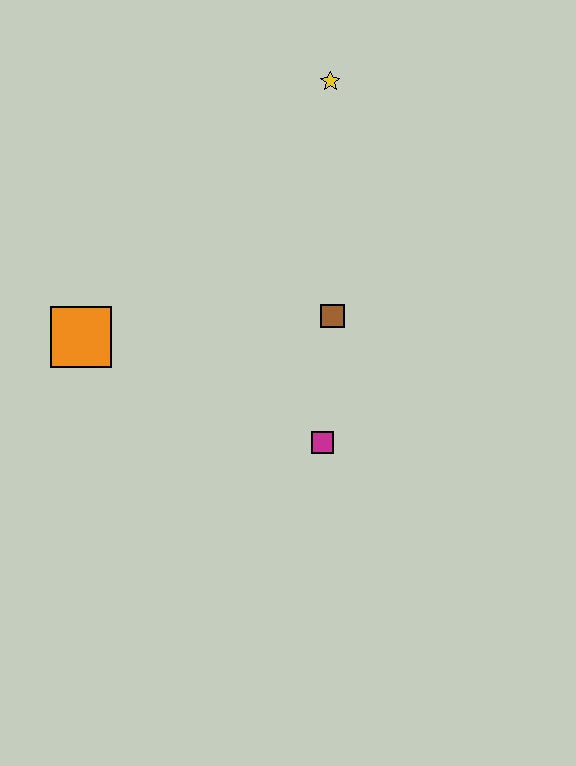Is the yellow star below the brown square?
No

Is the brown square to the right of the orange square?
Yes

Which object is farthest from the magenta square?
The yellow star is farthest from the magenta square.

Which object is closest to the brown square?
The magenta square is closest to the brown square.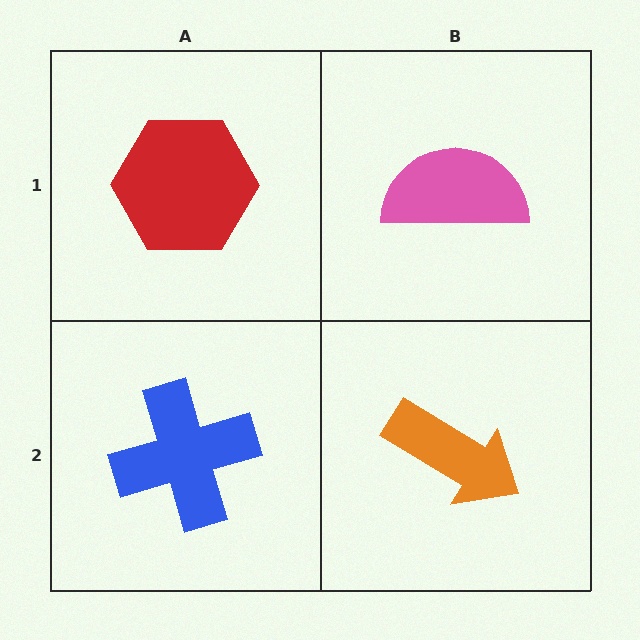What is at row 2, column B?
An orange arrow.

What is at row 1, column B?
A pink semicircle.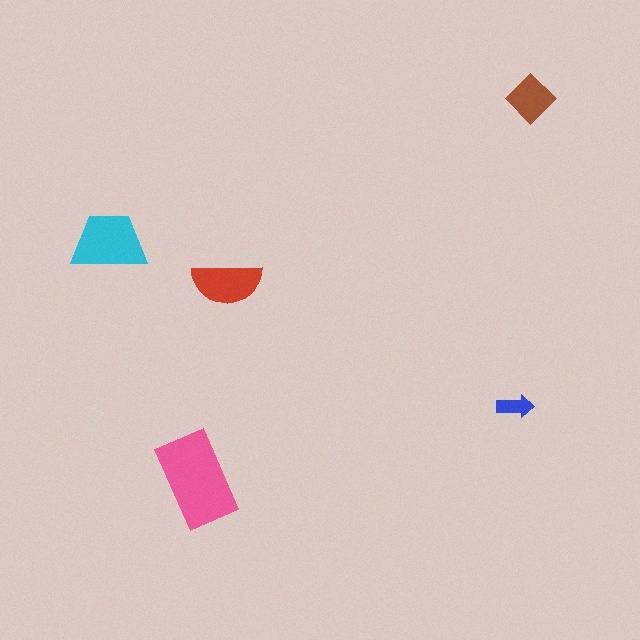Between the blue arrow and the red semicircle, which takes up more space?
The red semicircle.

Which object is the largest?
The pink rectangle.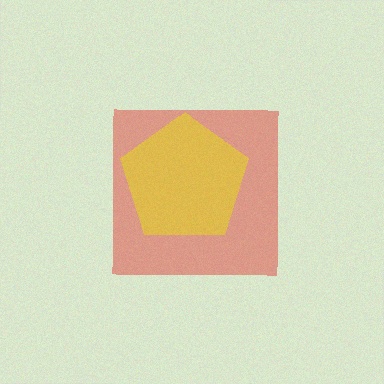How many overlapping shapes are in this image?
There are 2 overlapping shapes in the image.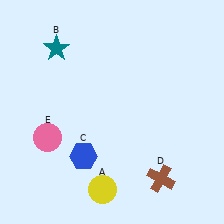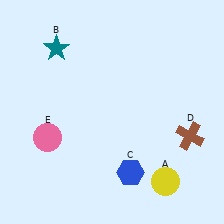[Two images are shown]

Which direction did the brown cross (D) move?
The brown cross (D) moved up.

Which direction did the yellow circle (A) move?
The yellow circle (A) moved right.